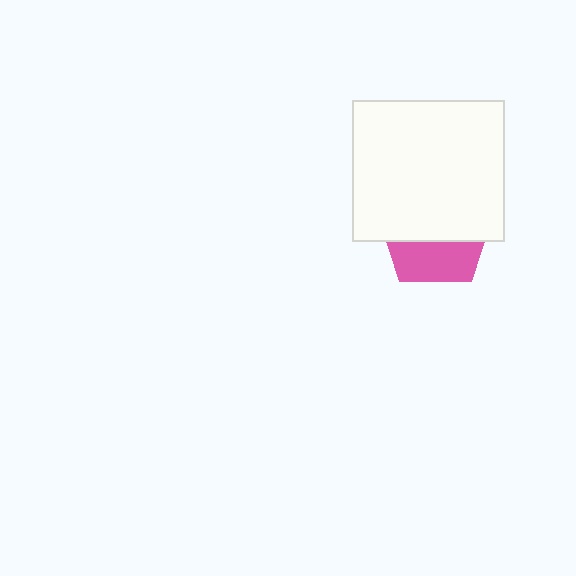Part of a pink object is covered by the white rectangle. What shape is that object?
It is a pentagon.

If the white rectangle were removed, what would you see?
You would see the complete pink pentagon.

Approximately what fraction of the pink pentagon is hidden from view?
Roughly 62% of the pink pentagon is hidden behind the white rectangle.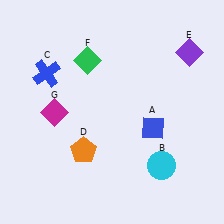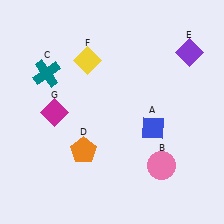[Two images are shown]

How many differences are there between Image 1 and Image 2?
There are 3 differences between the two images.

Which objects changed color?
B changed from cyan to pink. C changed from blue to teal. F changed from green to yellow.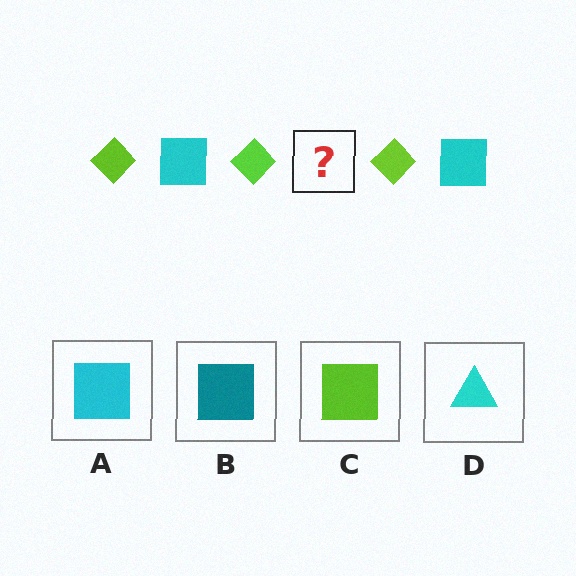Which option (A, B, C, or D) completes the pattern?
A.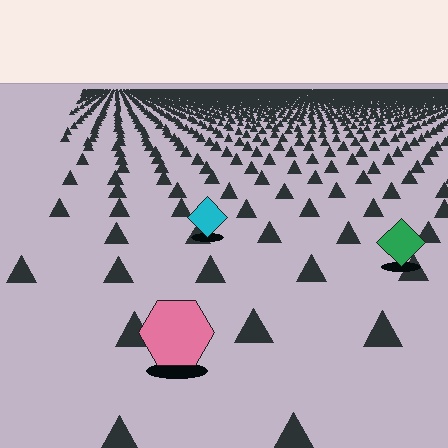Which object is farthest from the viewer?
The cyan diamond is farthest from the viewer. It appears smaller and the ground texture around it is denser.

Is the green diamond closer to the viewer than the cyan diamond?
Yes. The green diamond is closer — you can tell from the texture gradient: the ground texture is coarser near it.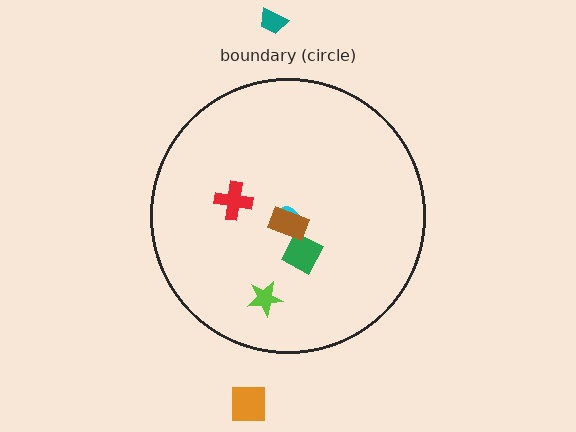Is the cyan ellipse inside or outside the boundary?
Inside.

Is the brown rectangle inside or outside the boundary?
Inside.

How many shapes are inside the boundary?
5 inside, 2 outside.